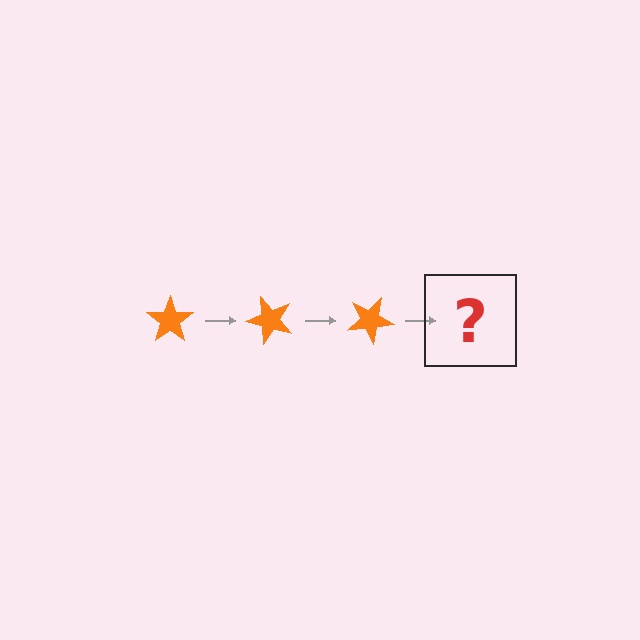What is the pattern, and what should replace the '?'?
The pattern is that the star rotates 50 degrees each step. The '?' should be an orange star rotated 150 degrees.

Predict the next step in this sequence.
The next step is an orange star rotated 150 degrees.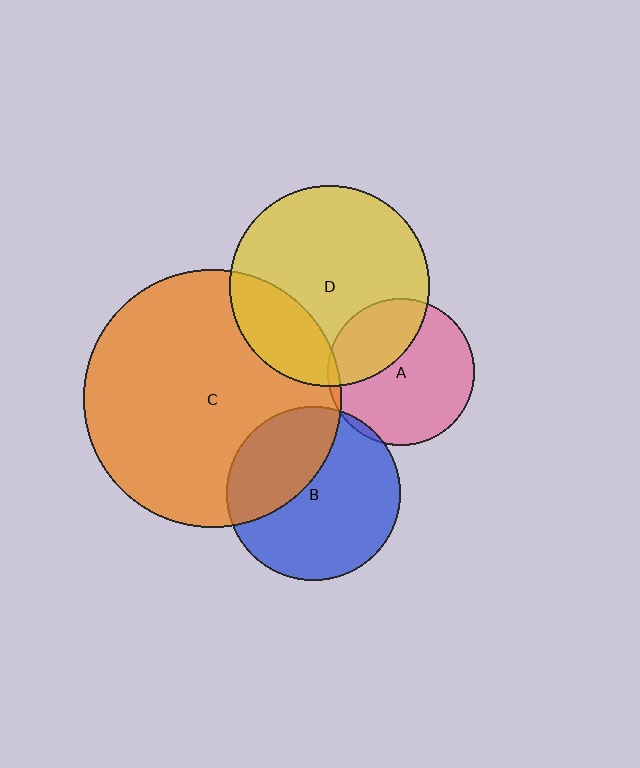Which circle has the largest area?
Circle C (orange).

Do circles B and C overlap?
Yes.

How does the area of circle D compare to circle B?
Approximately 1.3 times.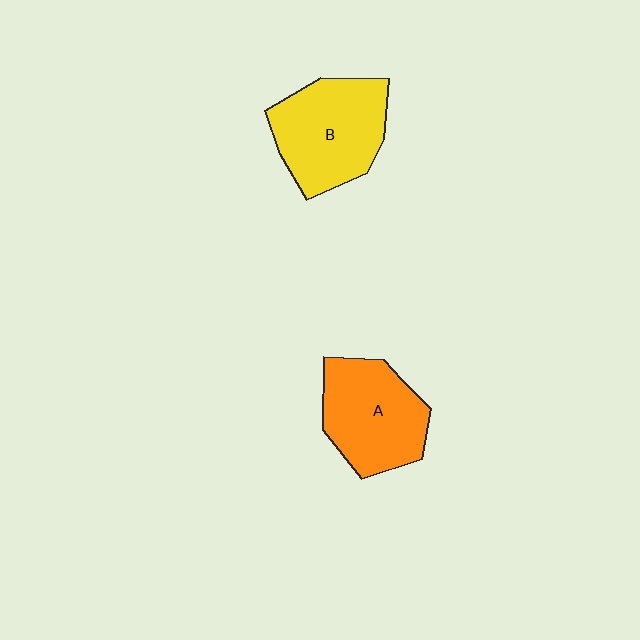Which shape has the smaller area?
Shape A (orange).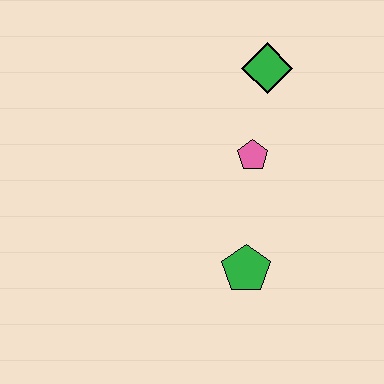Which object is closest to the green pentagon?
The pink pentagon is closest to the green pentagon.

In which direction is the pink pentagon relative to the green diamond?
The pink pentagon is below the green diamond.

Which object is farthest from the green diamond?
The green pentagon is farthest from the green diamond.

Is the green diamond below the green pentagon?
No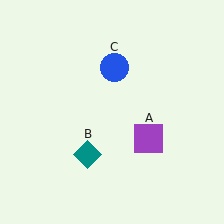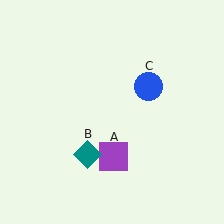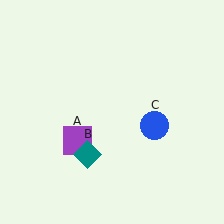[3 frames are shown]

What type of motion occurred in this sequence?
The purple square (object A), blue circle (object C) rotated clockwise around the center of the scene.